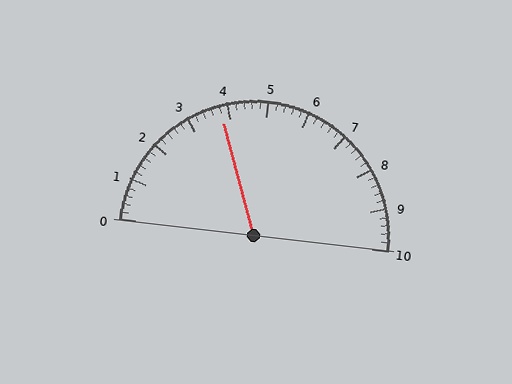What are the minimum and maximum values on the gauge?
The gauge ranges from 0 to 10.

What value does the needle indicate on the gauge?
The needle indicates approximately 3.8.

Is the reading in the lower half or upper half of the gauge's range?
The reading is in the lower half of the range (0 to 10).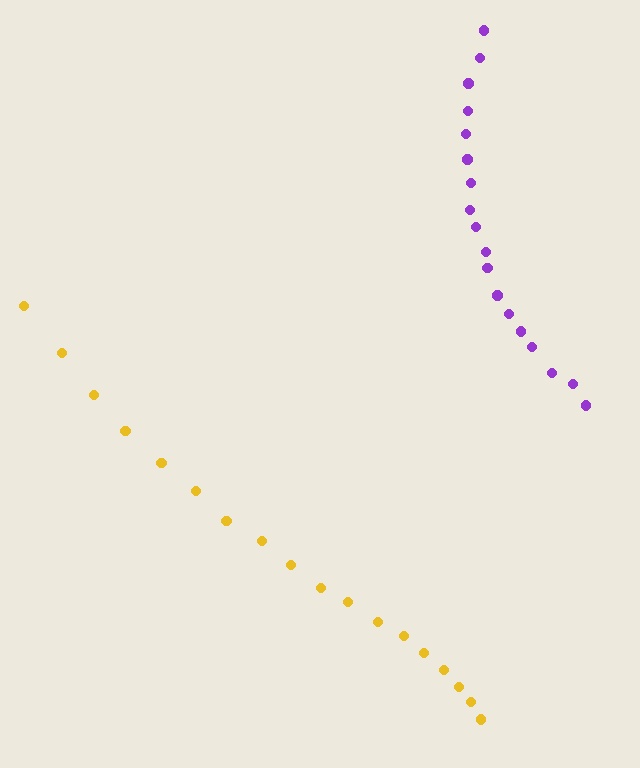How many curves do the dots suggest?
There are 2 distinct paths.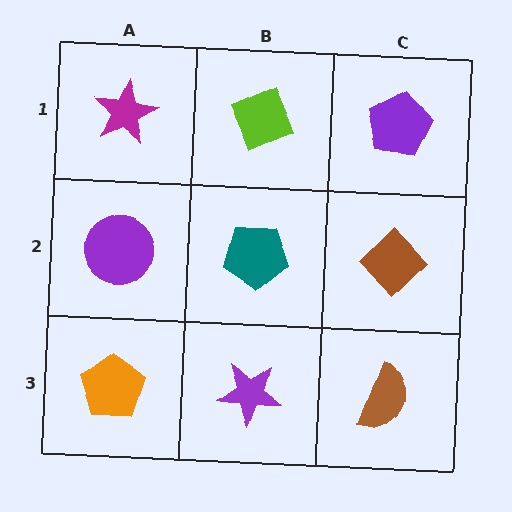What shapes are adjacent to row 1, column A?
A purple circle (row 2, column A), a lime diamond (row 1, column B).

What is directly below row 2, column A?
An orange pentagon.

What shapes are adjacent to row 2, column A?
A magenta star (row 1, column A), an orange pentagon (row 3, column A), a teal pentagon (row 2, column B).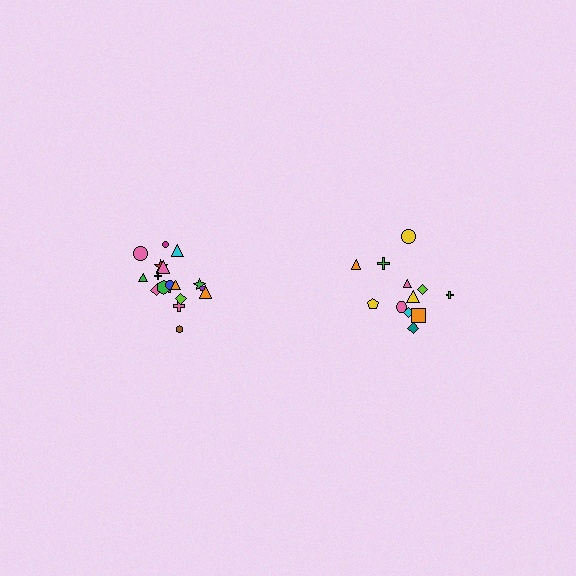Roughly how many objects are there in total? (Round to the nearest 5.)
Roughly 30 objects in total.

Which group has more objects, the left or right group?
The left group.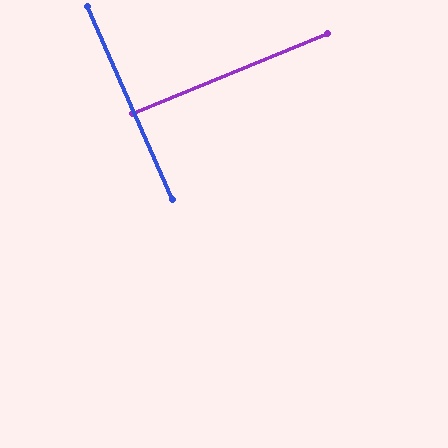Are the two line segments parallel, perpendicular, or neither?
Perpendicular — they meet at approximately 89°.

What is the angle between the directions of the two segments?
Approximately 89 degrees.